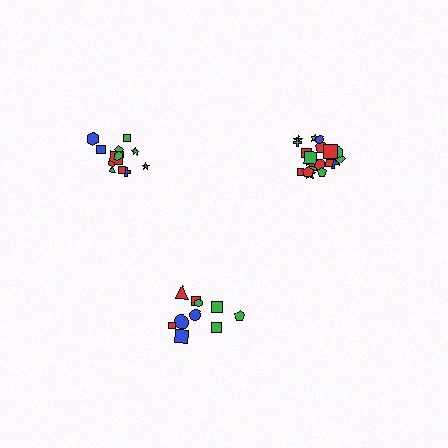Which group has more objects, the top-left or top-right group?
The top-right group.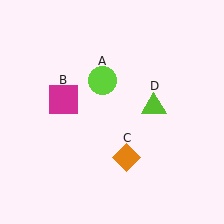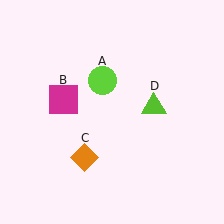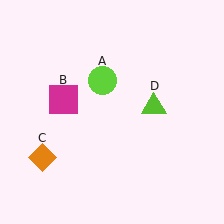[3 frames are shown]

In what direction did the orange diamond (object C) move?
The orange diamond (object C) moved left.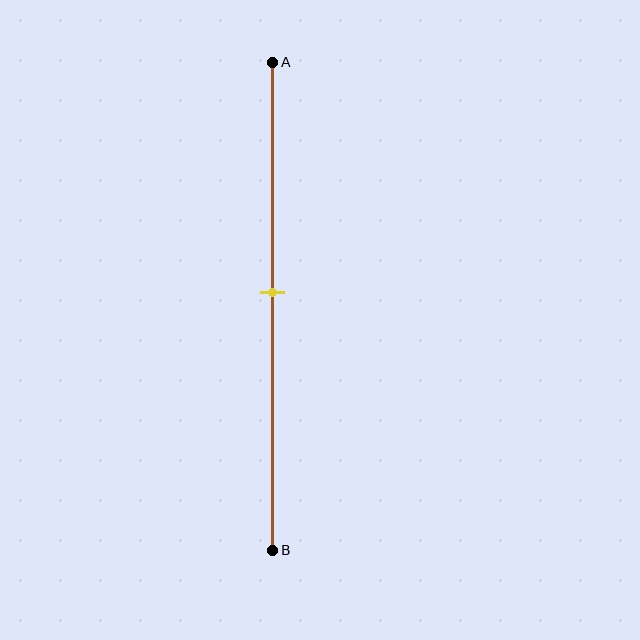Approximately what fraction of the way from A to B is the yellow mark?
The yellow mark is approximately 45% of the way from A to B.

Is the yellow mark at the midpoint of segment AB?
Yes, the mark is approximately at the midpoint.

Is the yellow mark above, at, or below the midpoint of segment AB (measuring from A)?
The yellow mark is approximately at the midpoint of segment AB.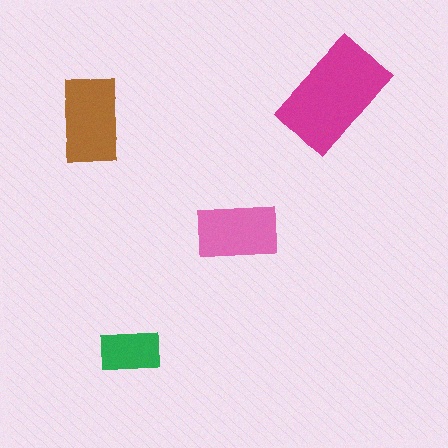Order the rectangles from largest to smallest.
the magenta one, the brown one, the pink one, the green one.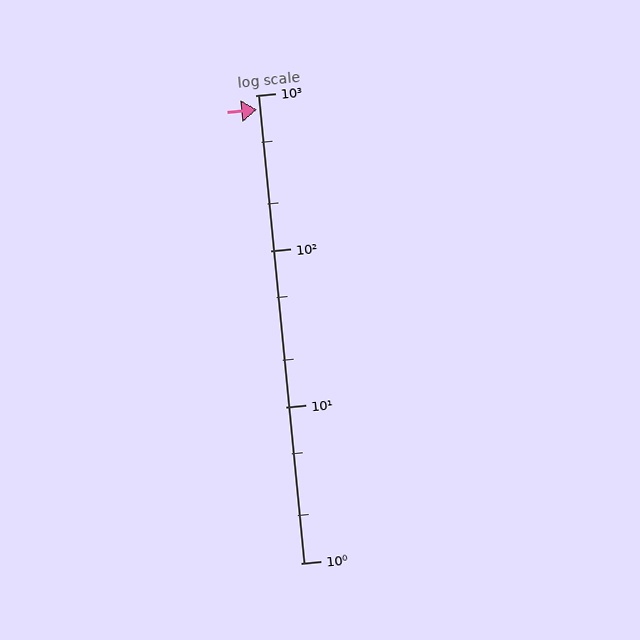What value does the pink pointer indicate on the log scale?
The pointer indicates approximately 810.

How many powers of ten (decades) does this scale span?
The scale spans 3 decades, from 1 to 1000.